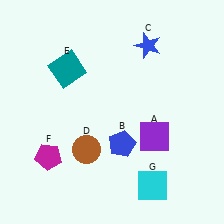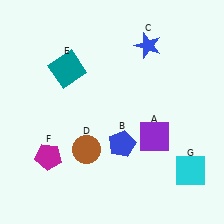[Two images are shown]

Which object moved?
The cyan square (G) moved right.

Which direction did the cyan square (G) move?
The cyan square (G) moved right.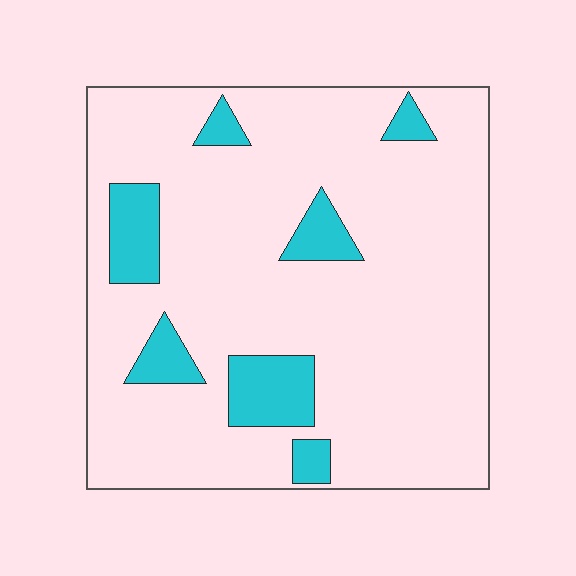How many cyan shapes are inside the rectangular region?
7.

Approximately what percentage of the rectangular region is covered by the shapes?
Approximately 15%.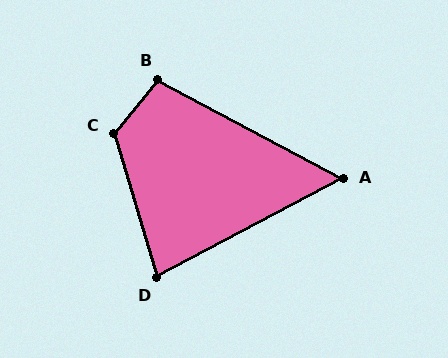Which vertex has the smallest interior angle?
A, at approximately 56 degrees.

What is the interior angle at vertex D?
Approximately 79 degrees (acute).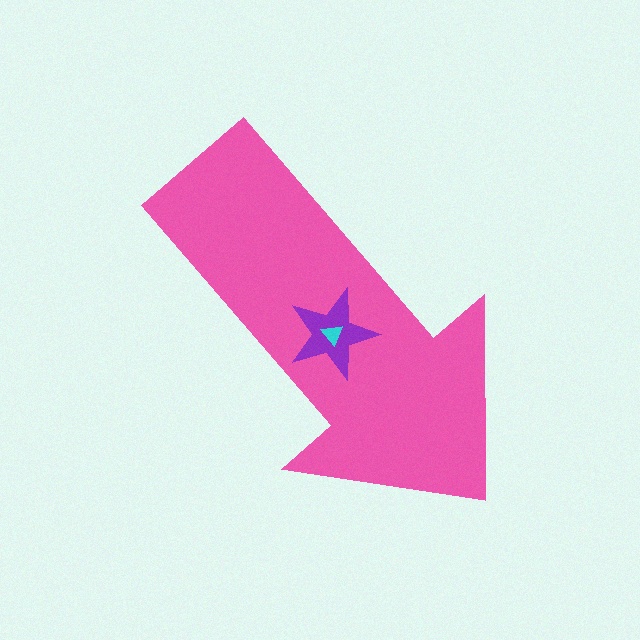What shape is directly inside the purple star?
The cyan triangle.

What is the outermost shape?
The pink arrow.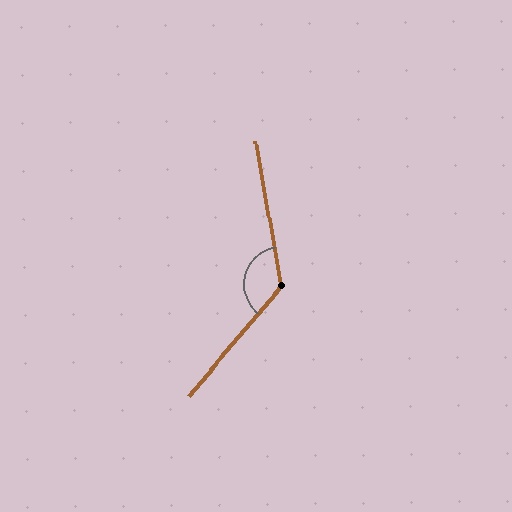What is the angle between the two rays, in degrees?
Approximately 130 degrees.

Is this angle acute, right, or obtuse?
It is obtuse.